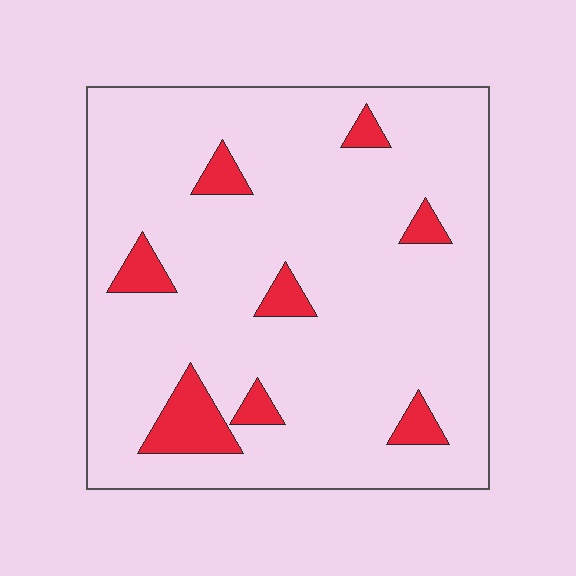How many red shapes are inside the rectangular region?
8.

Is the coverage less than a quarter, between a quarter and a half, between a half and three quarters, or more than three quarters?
Less than a quarter.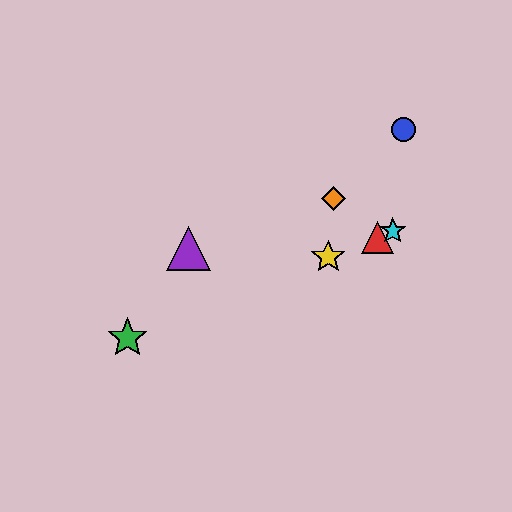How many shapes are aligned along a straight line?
4 shapes (the red triangle, the green star, the yellow star, the cyan star) are aligned along a straight line.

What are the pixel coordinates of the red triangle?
The red triangle is at (377, 237).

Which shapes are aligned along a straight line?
The red triangle, the green star, the yellow star, the cyan star are aligned along a straight line.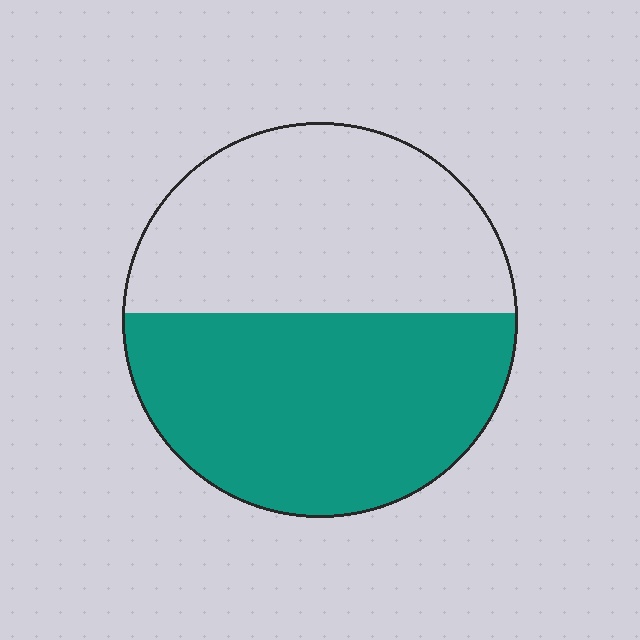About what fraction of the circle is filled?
About one half (1/2).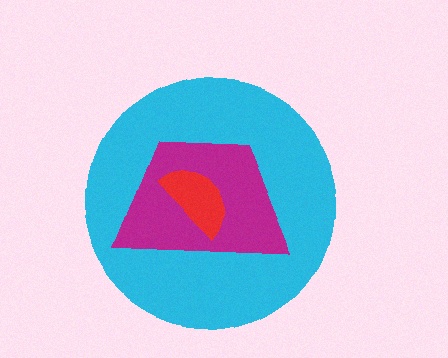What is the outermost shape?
The cyan circle.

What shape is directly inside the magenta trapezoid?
The red semicircle.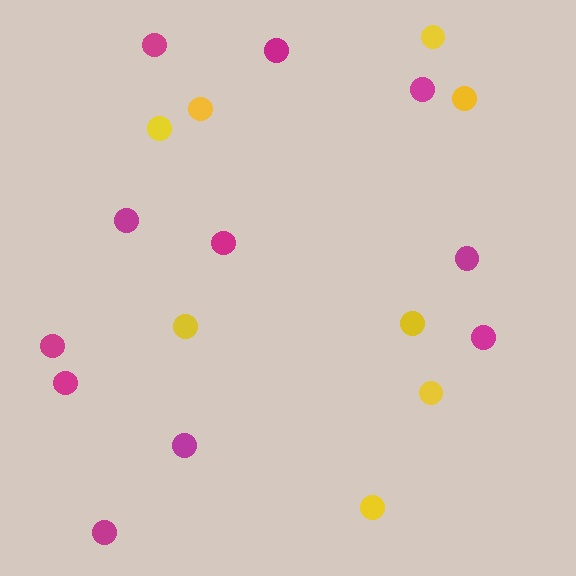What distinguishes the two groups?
There are 2 groups: one group of yellow circles (8) and one group of magenta circles (11).